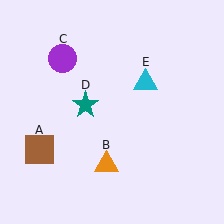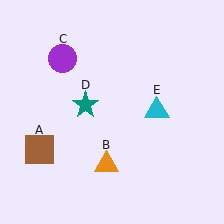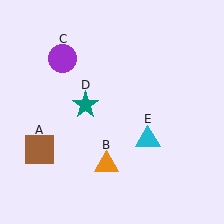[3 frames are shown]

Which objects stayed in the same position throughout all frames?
Brown square (object A) and orange triangle (object B) and purple circle (object C) and teal star (object D) remained stationary.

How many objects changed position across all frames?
1 object changed position: cyan triangle (object E).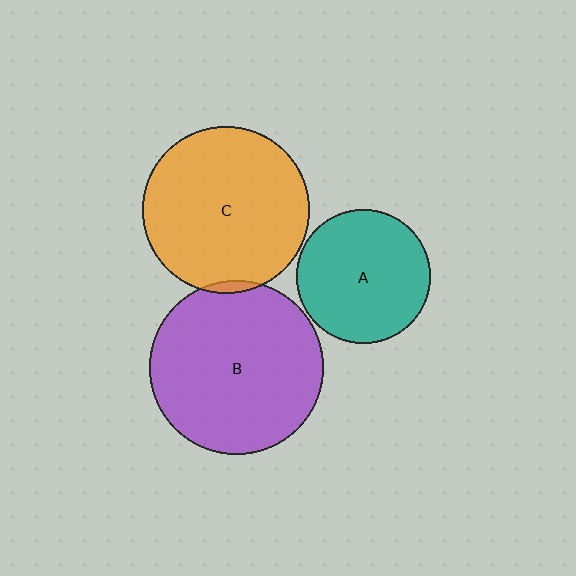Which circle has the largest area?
Circle B (purple).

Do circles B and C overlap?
Yes.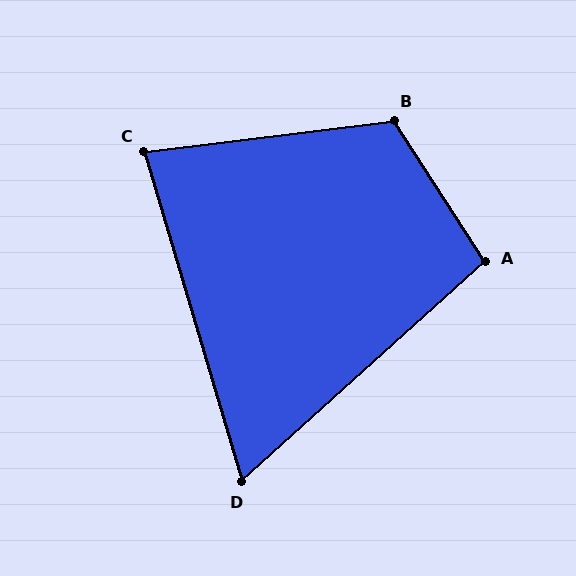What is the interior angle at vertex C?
Approximately 81 degrees (acute).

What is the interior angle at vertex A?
Approximately 99 degrees (obtuse).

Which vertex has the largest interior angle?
B, at approximately 115 degrees.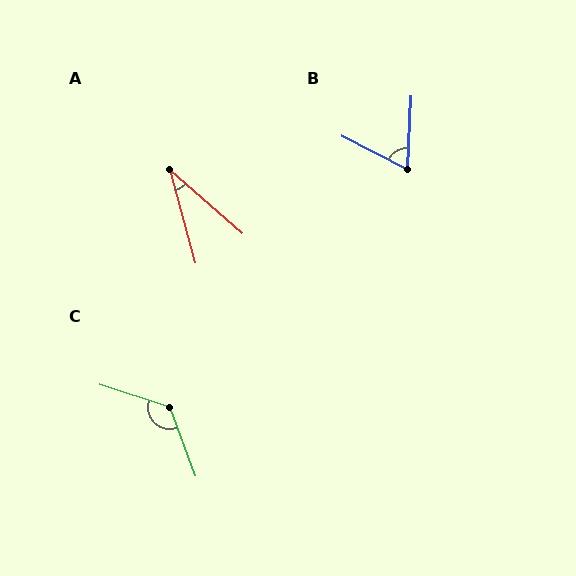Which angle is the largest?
C, at approximately 128 degrees.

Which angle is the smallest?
A, at approximately 34 degrees.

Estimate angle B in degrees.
Approximately 66 degrees.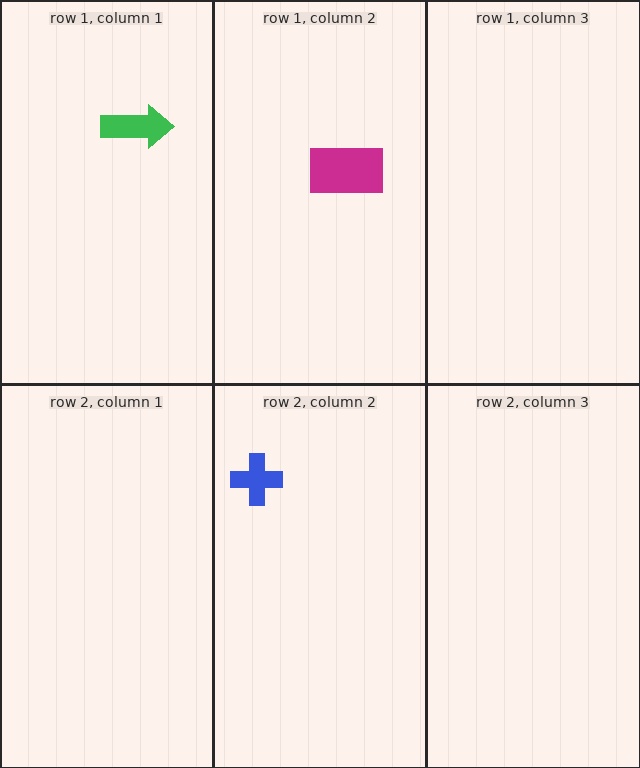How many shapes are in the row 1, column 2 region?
1.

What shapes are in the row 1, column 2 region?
The magenta rectangle.